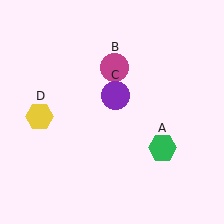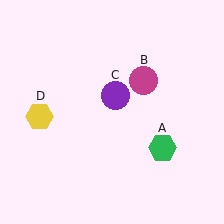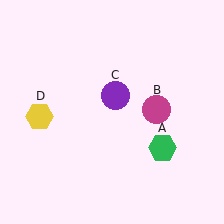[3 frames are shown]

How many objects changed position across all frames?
1 object changed position: magenta circle (object B).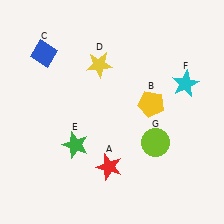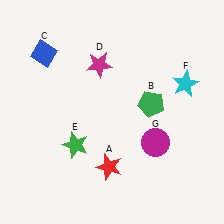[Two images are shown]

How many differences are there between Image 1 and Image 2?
There are 3 differences between the two images.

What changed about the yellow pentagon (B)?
In Image 1, B is yellow. In Image 2, it changed to green.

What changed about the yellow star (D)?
In Image 1, D is yellow. In Image 2, it changed to magenta.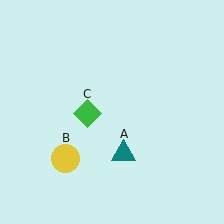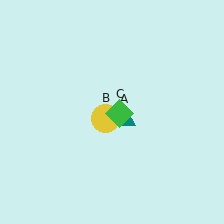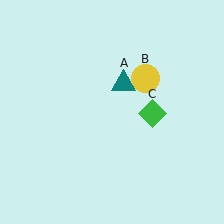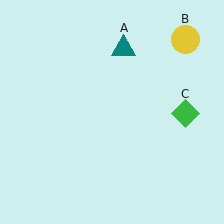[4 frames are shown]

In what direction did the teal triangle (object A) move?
The teal triangle (object A) moved up.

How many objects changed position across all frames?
3 objects changed position: teal triangle (object A), yellow circle (object B), green diamond (object C).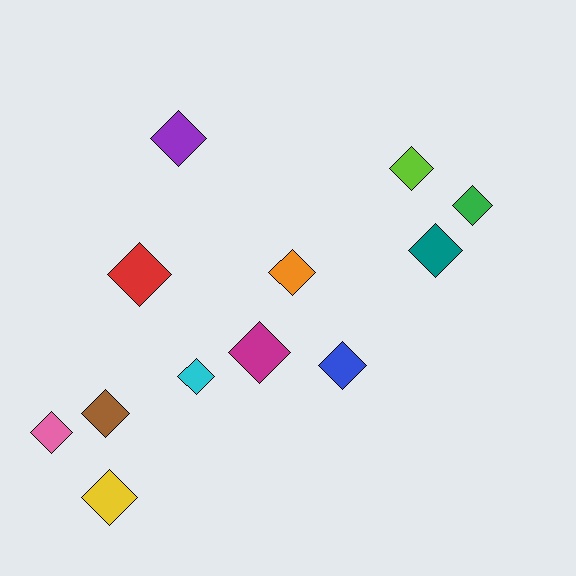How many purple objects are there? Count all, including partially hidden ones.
There is 1 purple object.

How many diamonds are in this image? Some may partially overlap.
There are 12 diamonds.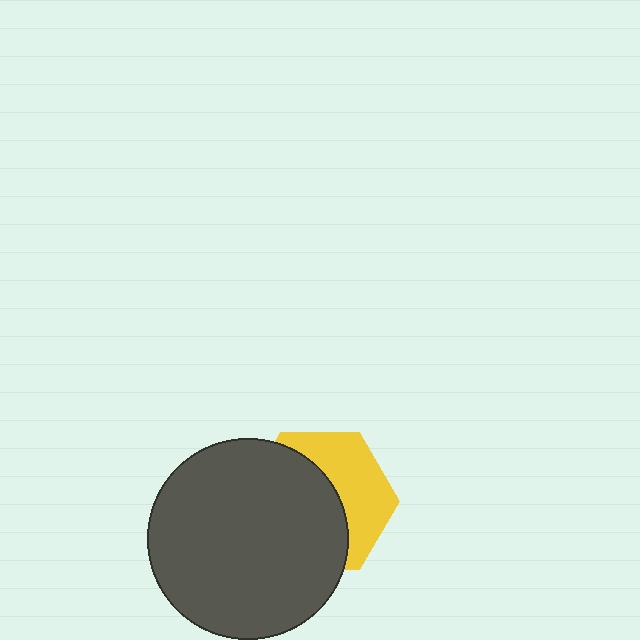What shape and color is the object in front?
The object in front is a dark gray circle.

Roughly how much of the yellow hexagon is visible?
A small part of it is visible (roughly 42%).